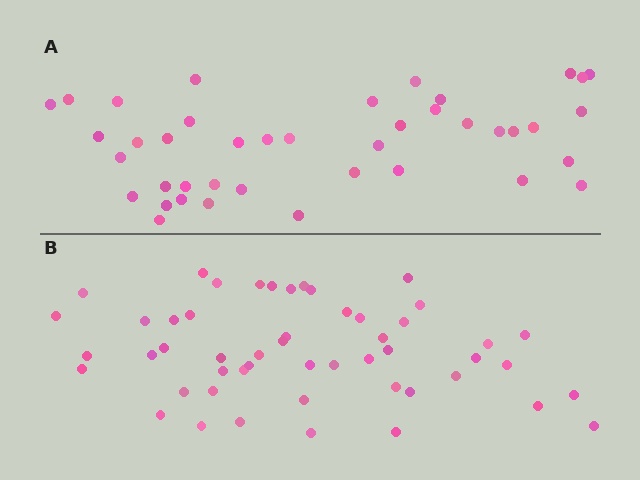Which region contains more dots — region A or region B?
Region B (the bottom region) has more dots.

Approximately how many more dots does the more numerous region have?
Region B has roughly 10 or so more dots than region A.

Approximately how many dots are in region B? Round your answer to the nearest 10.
About 50 dots. (The exact count is 51, which rounds to 50.)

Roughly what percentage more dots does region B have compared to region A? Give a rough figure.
About 25% more.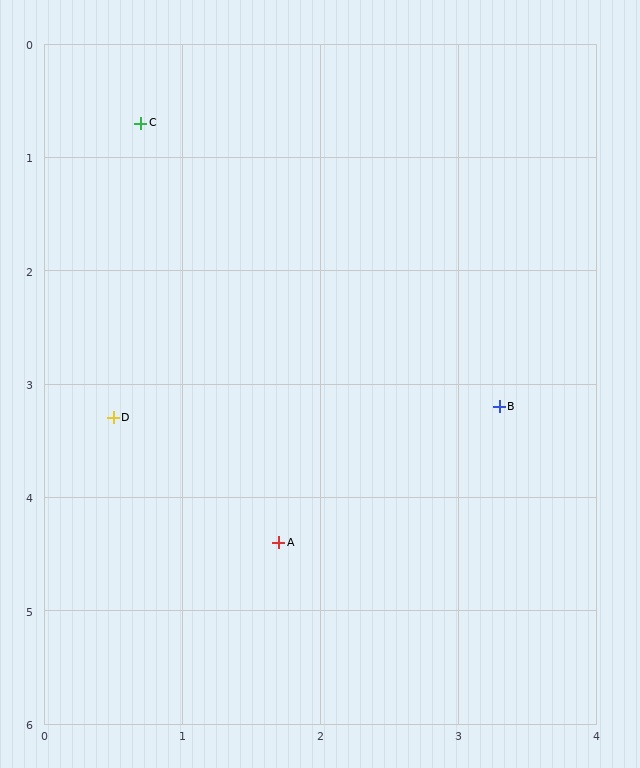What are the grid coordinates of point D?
Point D is at approximately (0.5, 3.3).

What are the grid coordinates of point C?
Point C is at approximately (0.7, 0.7).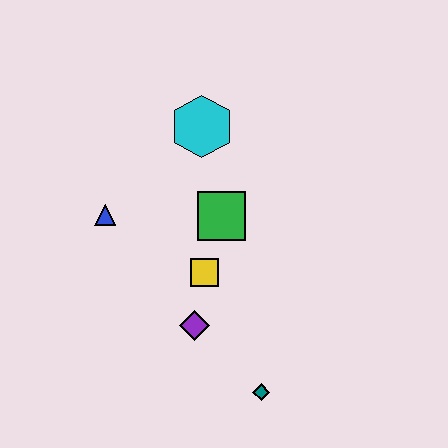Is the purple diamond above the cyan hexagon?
No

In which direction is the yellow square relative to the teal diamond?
The yellow square is above the teal diamond.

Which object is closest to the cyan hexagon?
The green square is closest to the cyan hexagon.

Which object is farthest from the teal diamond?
The cyan hexagon is farthest from the teal diamond.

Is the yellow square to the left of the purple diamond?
No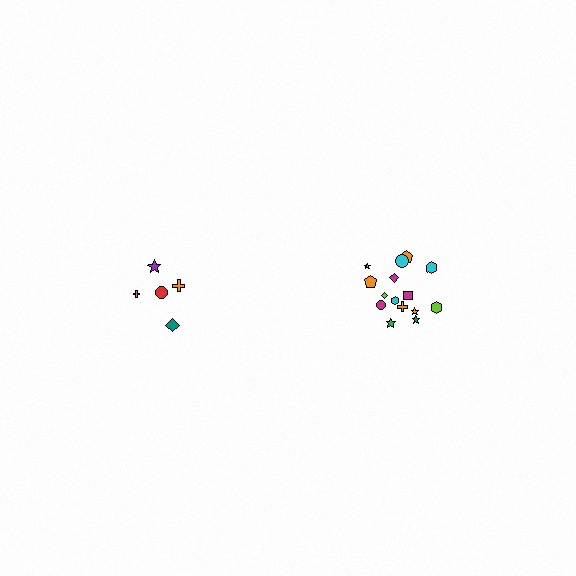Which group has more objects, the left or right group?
The right group.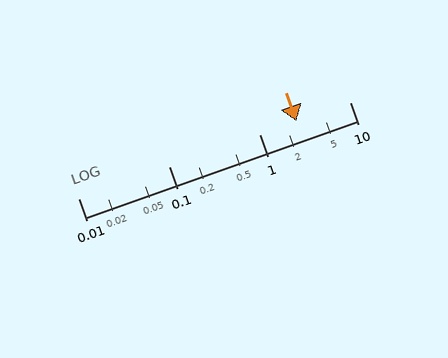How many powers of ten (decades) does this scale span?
The scale spans 3 decades, from 0.01 to 10.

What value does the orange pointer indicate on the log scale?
The pointer indicates approximately 2.6.